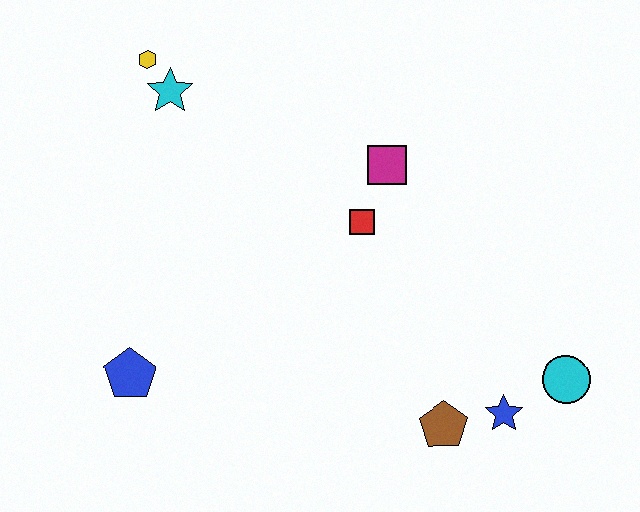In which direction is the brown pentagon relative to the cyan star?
The brown pentagon is below the cyan star.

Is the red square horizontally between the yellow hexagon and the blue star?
Yes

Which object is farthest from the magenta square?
The blue pentagon is farthest from the magenta square.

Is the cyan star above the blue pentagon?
Yes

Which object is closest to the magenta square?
The red square is closest to the magenta square.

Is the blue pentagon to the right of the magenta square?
No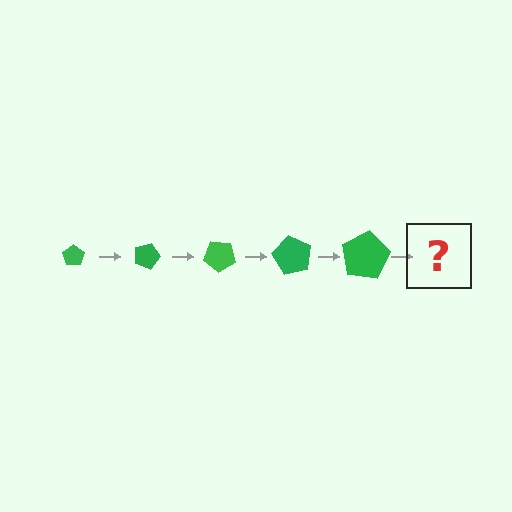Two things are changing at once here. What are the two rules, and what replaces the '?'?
The two rules are that the pentagon grows larger each step and it rotates 20 degrees each step. The '?' should be a pentagon, larger than the previous one and rotated 100 degrees from the start.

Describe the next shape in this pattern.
It should be a pentagon, larger than the previous one and rotated 100 degrees from the start.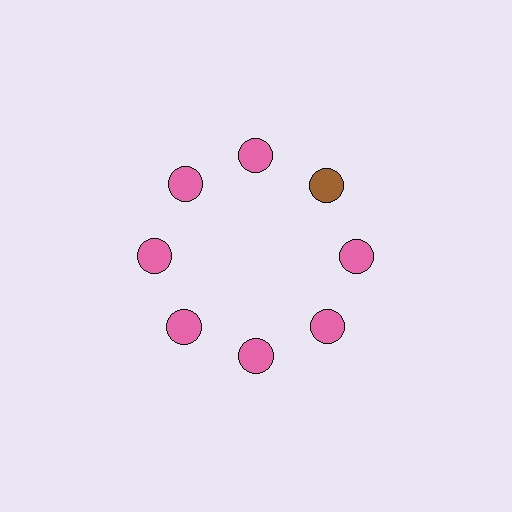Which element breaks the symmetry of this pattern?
The brown circle at roughly the 2 o'clock position breaks the symmetry. All other shapes are pink circles.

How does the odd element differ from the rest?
It has a different color: brown instead of pink.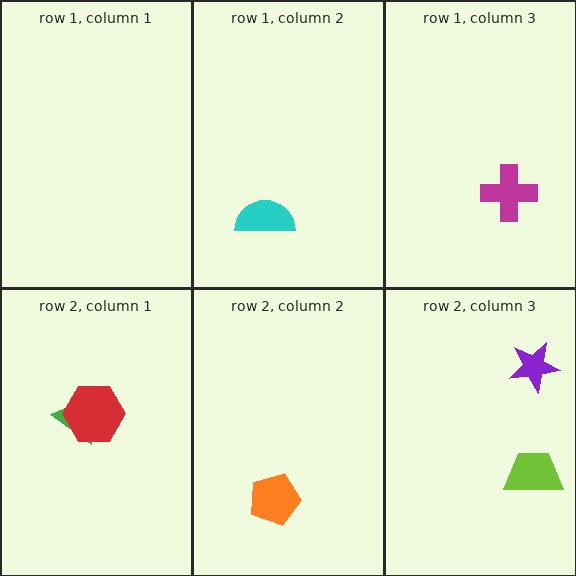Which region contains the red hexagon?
The row 2, column 1 region.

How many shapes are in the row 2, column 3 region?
2.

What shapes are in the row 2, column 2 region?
The orange pentagon.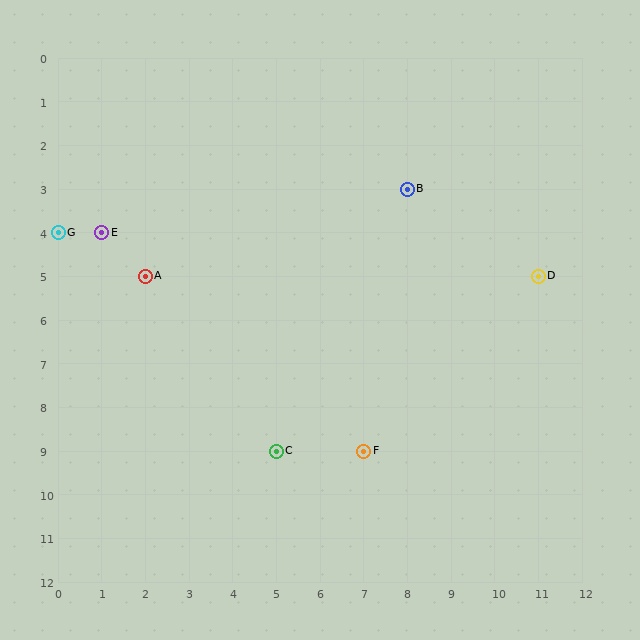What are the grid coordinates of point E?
Point E is at grid coordinates (1, 4).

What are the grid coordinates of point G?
Point G is at grid coordinates (0, 4).